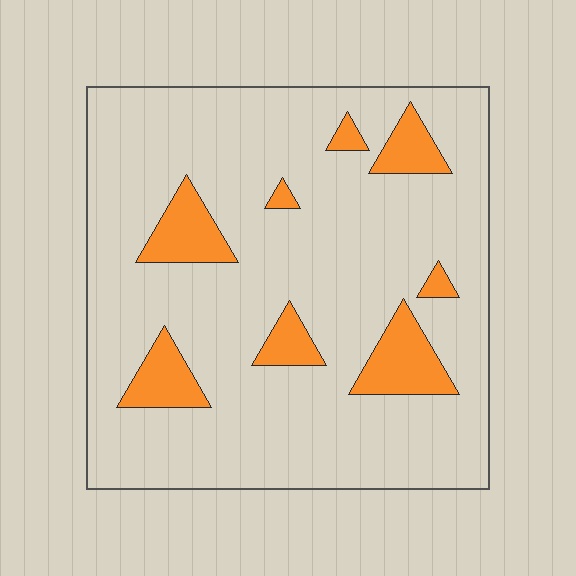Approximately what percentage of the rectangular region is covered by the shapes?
Approximately 15%.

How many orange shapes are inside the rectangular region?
8.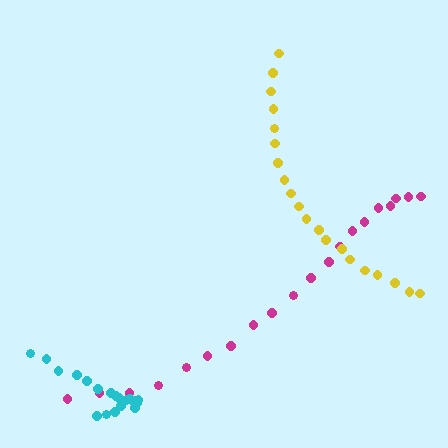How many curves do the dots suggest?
There are 3 distinct paths.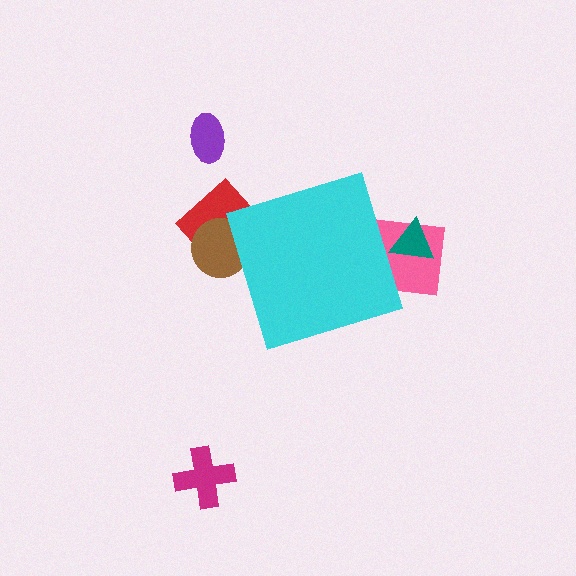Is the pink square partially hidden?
Yes, the pink square is partially hidden behind the cyan diamond.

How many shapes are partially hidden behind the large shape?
4 shapes are partially hidden.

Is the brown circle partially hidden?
Yes, the brown circle is partially hidden behind the cyan diamond.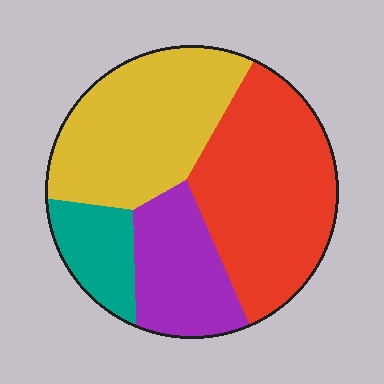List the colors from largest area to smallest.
From largest to smallest: red, yellow, purple, teal.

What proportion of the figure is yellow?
Yellow takes up about one third (1/3) of the figure.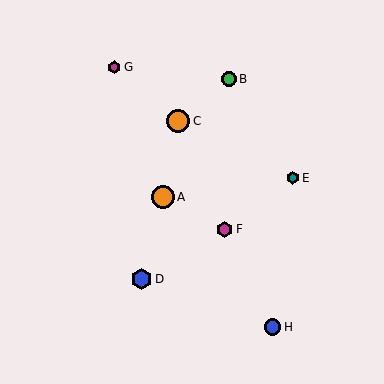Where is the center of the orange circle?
The center of the orange circle is at (178, 121).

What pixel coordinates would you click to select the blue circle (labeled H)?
Click at (272, 327) to select the blue circle H.